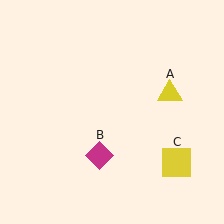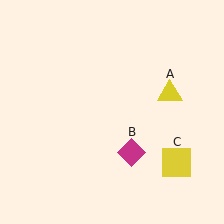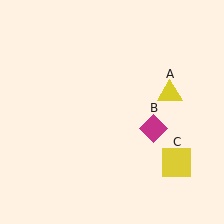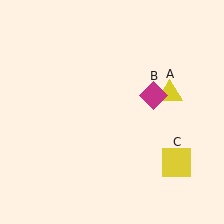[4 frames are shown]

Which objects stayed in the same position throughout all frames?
Yellow triangle (object A) and yellow square (object C) remained stationary.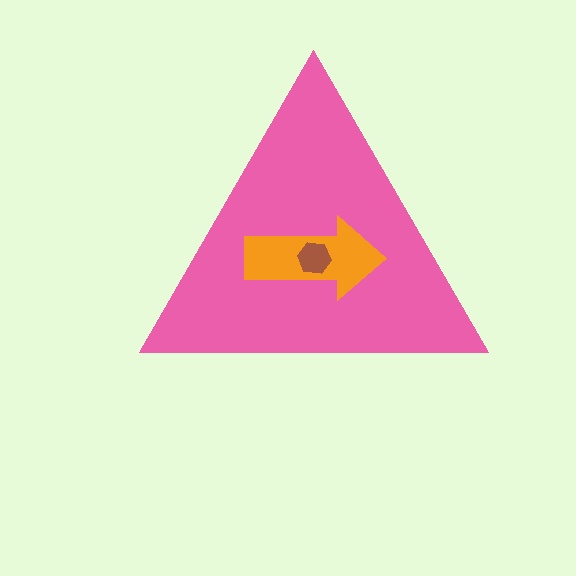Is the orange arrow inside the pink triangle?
Yes.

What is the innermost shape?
The brown hexagon.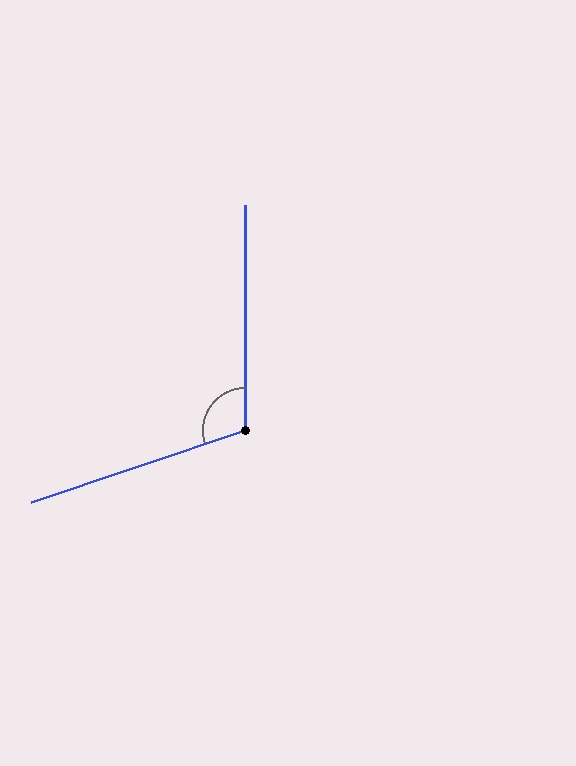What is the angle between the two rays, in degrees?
Approximately 109 degrees.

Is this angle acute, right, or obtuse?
It is obtuse.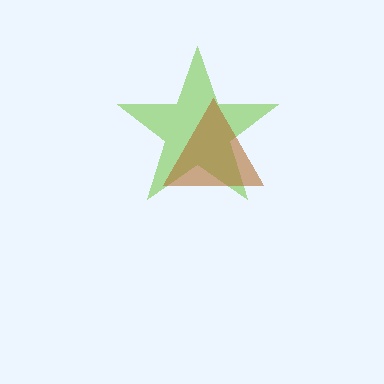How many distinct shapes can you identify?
There are 2 distinct shapes: a lime star, a brown triangle.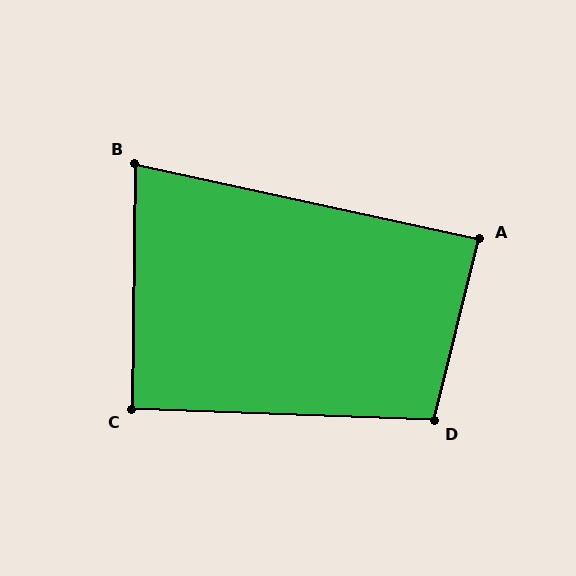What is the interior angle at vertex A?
Approximately 88 degrees (approximately right).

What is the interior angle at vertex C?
Approximately 92 degrees (approximately right).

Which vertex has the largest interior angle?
D, at approximately 102 degrees.